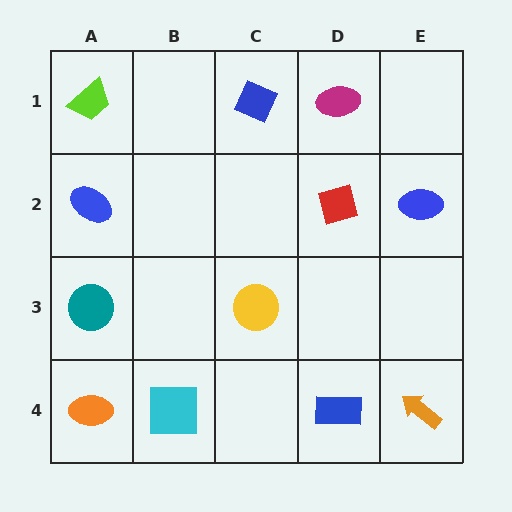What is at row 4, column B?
A cyan square.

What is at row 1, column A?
A lime trapezoid.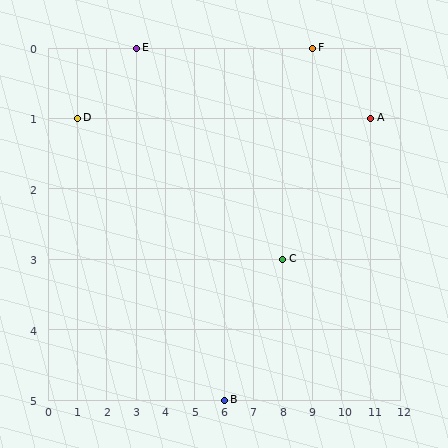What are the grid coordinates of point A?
Point A is at grid coordinates (11, 1).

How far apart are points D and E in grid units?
Points D and E are 2 columns and 1 row apart (about 2.2 grid units diagonally).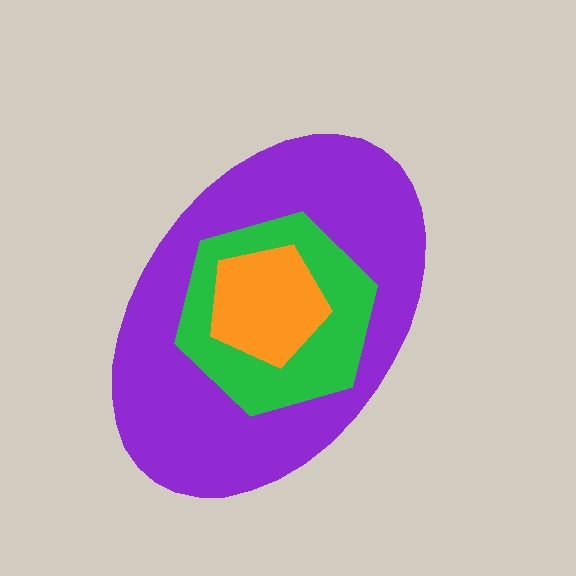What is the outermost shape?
The purple ellipse.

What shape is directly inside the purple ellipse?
The green hexagon.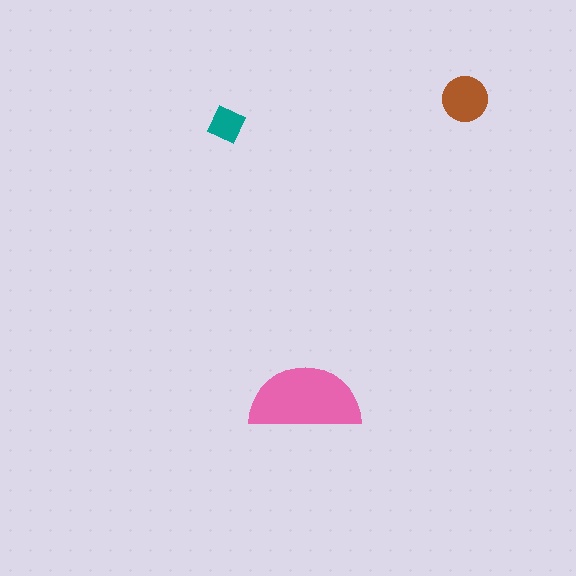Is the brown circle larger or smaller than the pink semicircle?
Smaller.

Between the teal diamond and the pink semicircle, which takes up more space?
The pink semicircle.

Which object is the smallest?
The teal diamond.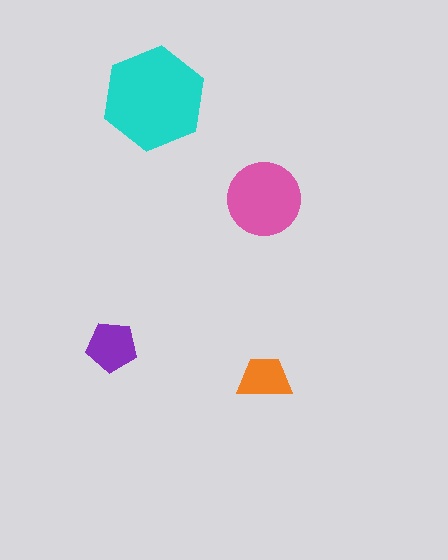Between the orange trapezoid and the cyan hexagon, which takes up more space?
The cyan hexagon.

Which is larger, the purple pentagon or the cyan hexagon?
The cyan hexagon.